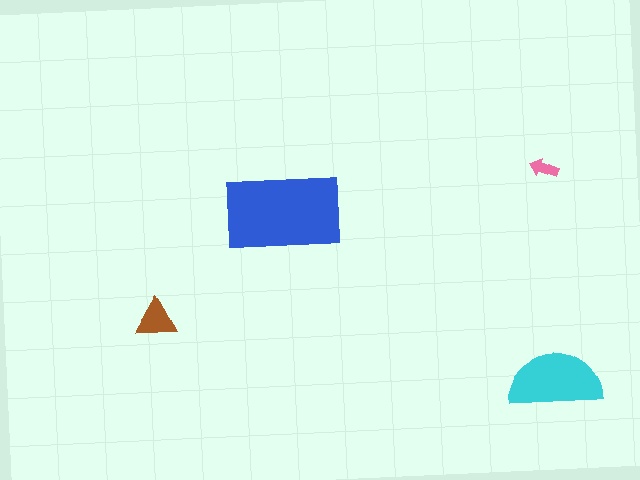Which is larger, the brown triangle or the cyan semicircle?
The cyan semicircle.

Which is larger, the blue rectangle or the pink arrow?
The blue rectangle.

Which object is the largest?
The blue rectangle.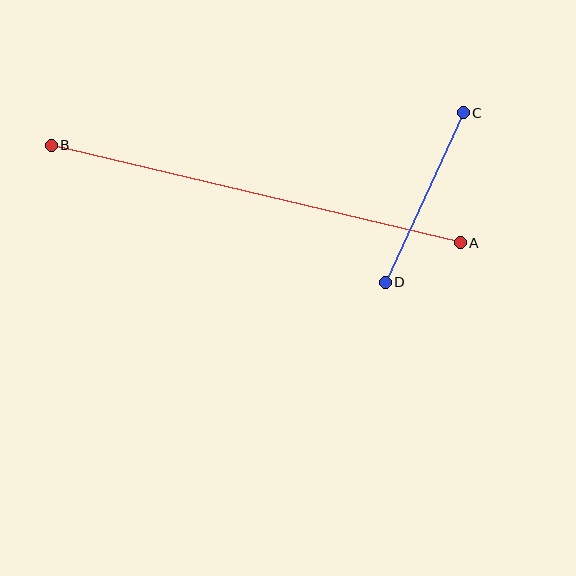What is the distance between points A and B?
The distance is approximately 420 pixels.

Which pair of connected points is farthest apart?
Points A and B are farthest apart.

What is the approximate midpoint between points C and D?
The midpoint is at approximately (424, 197) pixels.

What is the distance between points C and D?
The distance is approximately 187 pixels.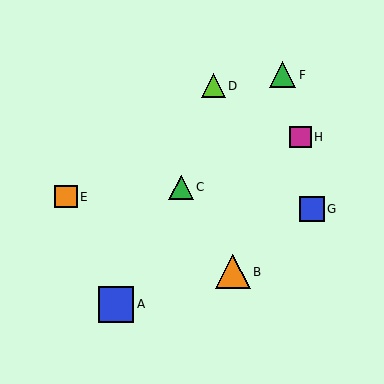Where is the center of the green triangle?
The center of the green triangle is at (181, 188).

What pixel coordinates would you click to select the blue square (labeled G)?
Click at (312, 209) to select the blue square G.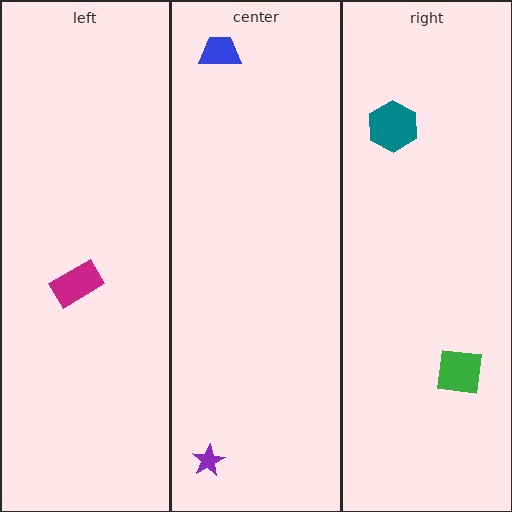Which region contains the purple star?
The center region.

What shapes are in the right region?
The green square, the teal hexagon.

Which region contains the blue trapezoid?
The center region.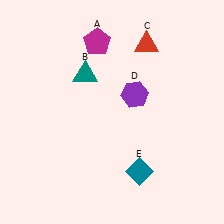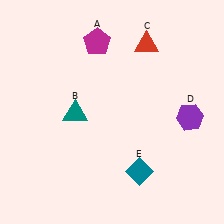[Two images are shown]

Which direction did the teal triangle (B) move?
The teal triangle (B) moved down.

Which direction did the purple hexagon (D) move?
The purple hexagon (D) moved right.